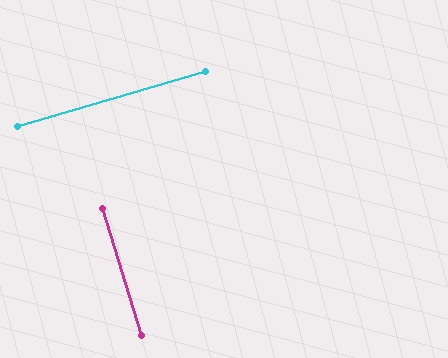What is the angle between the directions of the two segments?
Approximately 89 degrees.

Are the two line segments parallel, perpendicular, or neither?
Perpendicular — they meet at approximately 89°.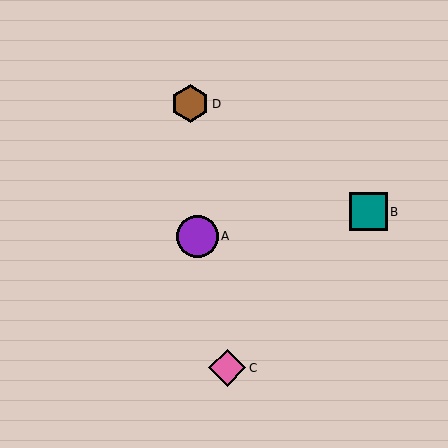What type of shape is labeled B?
Shape B is a teal square.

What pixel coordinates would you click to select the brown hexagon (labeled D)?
Click at (190, 104) to select the brown hexagon D.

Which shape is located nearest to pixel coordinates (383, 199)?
The teal square (labeled B) at (368, 212) is nearest to that location.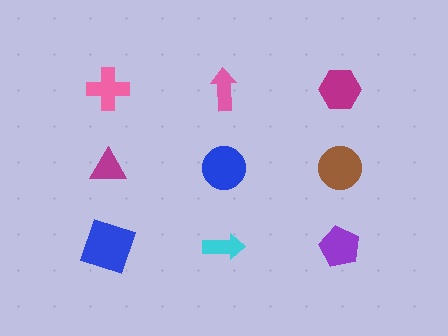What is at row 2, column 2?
A blue circle.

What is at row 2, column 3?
A brown circle.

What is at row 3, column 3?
A purple pentagon.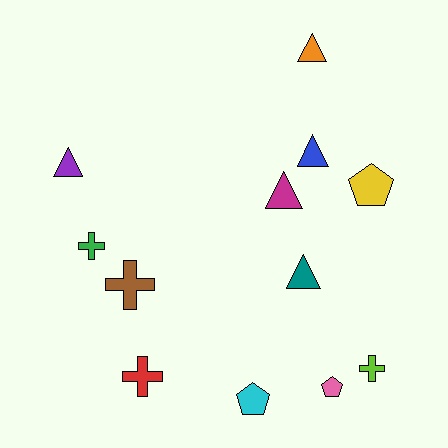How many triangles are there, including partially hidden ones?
There are 5 triangles.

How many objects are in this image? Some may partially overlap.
There are 12 objects.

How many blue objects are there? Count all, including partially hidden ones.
There is 1 blue object.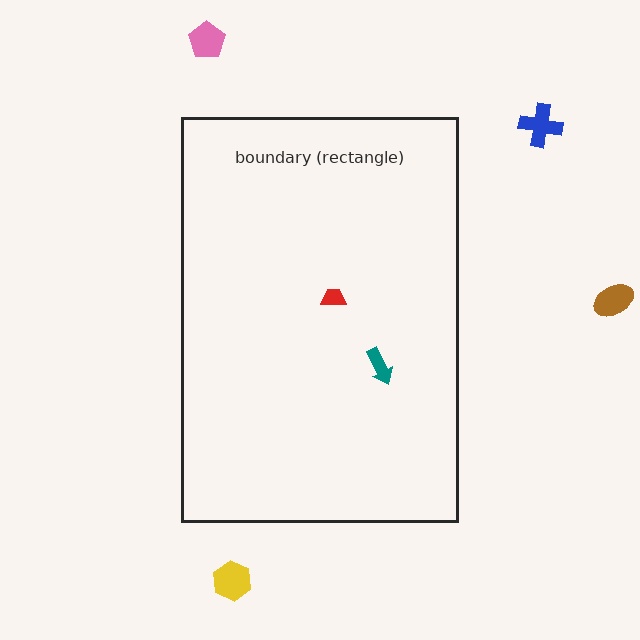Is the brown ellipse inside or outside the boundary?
Outside.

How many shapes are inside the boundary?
2 inside, 4 outside.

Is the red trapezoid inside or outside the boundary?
Inside.